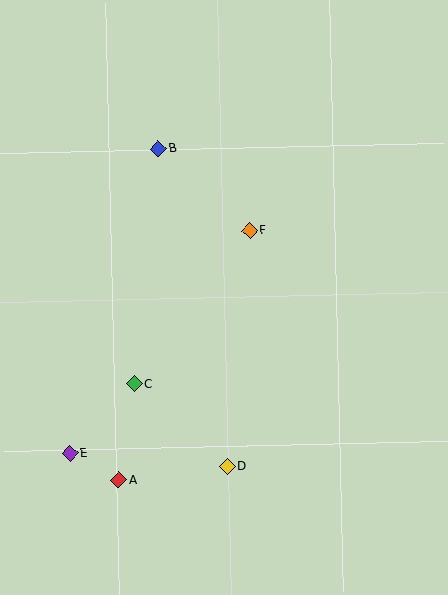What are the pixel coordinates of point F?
Point F is at (249, 231).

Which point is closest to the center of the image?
Point F at (249, 231) is closest to the center.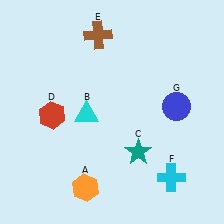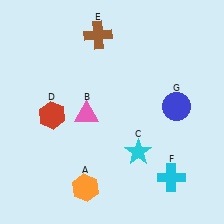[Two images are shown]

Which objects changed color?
B changed from cyan to pink. C changed from teal to cyan.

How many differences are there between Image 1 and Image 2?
There are 2 differences between the two images.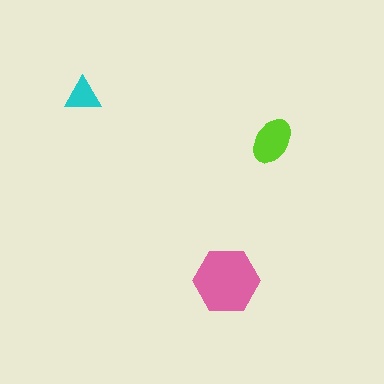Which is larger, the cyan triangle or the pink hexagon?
The pink hexagon.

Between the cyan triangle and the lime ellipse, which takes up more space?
The lime ellipse.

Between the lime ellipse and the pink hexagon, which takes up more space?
The pink hexagon.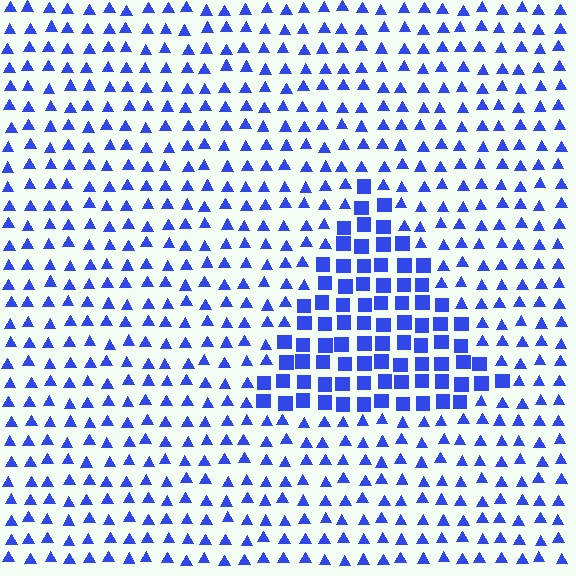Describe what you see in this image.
The image is filled with small blue elements arranged in a uniform grid. A triangle-shaped region contains squares, while the surrounding area contains triangles. The boundary is defined purely by the change in element shape.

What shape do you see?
I see a triangle.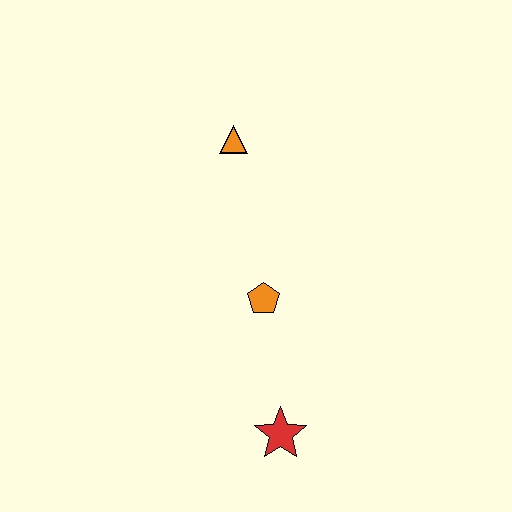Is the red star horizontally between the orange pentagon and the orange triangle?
No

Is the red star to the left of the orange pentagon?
No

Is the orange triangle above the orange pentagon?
Yes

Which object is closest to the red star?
The orange pentagon is closest to the red star.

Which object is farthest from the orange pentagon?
The orange triangle is farthest from the orange pentagon.